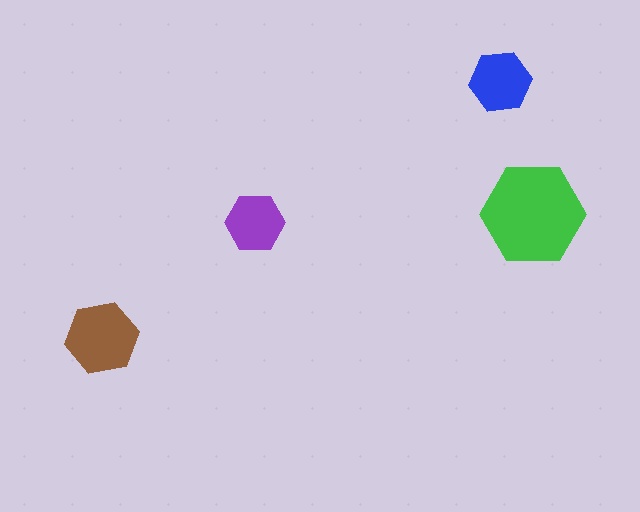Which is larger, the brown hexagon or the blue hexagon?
The brown one.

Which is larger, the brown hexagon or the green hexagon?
The green one.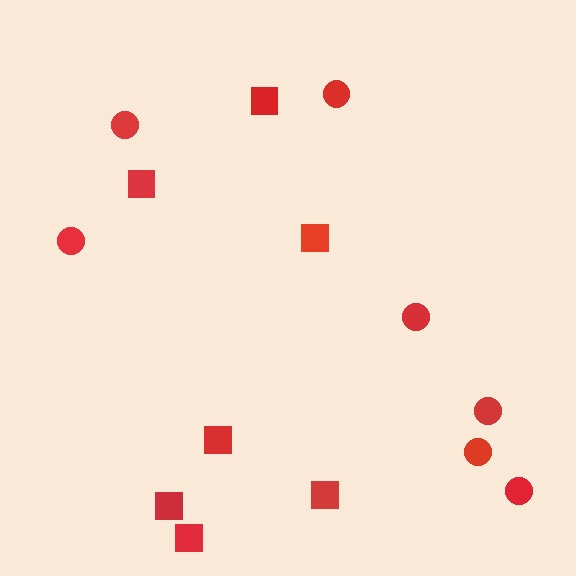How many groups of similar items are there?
There are 2 groups: one group of circles (7) and one group of squares (7).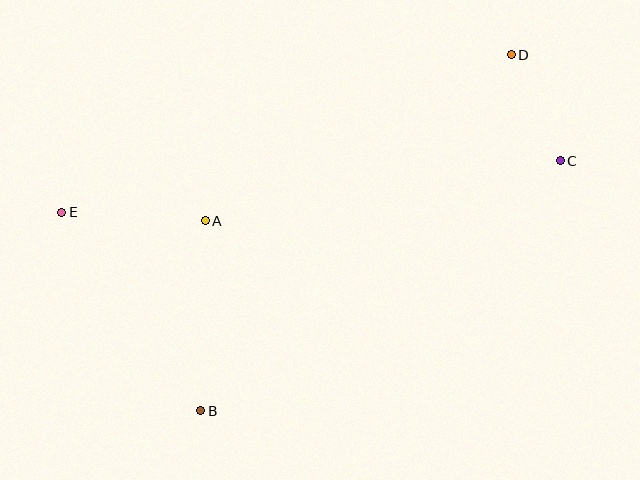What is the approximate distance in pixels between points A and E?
The distance between A and E is approximately 144 pixels.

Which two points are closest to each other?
Points C and D are closest to each other.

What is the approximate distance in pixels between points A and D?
The distance between A and D is approximately 348 pixels.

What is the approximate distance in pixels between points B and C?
The distance between B and C is approximately 438 pixels.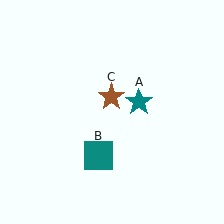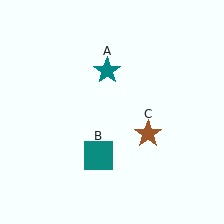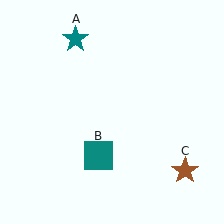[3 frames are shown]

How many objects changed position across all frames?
2 objects changed position: teal star (object A), brown star (object C).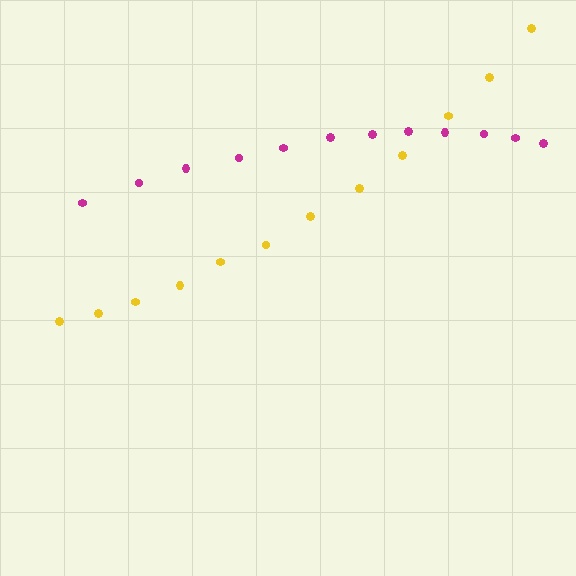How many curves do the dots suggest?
There are 2 distinct paths.